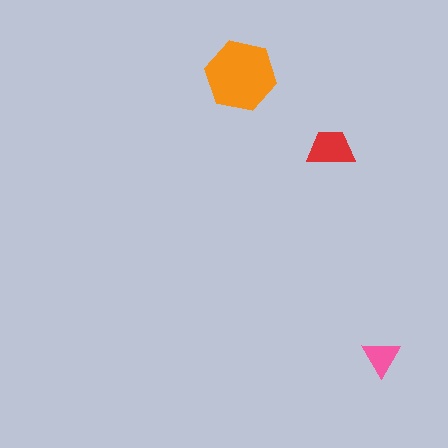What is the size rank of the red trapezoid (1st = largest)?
2nd.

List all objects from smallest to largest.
The pink triangle, the red trapezoid, the orange hexagon.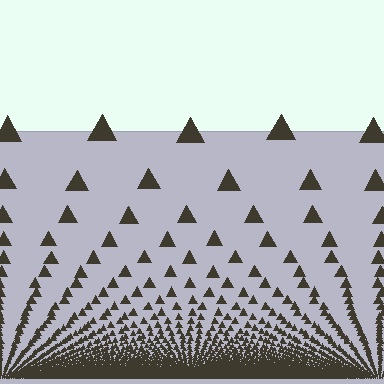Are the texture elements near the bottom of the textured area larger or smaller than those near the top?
Smaller. The gradient is inverted — elements near the bottom are smaller and denser.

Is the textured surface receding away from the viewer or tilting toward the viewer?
The surface appears to tilt toward the viewer. Texture elements get larger and sparser toward the top.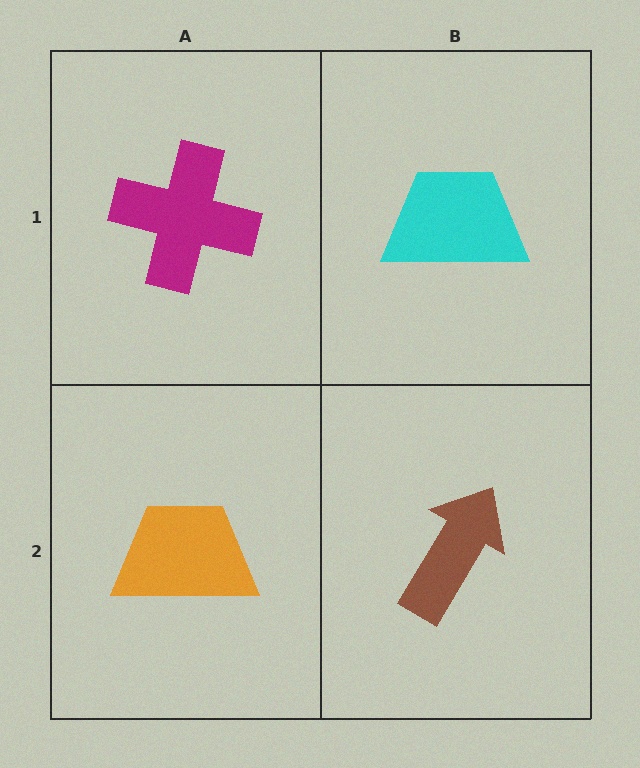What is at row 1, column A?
A magenta cross.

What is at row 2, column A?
An orange trapezoid.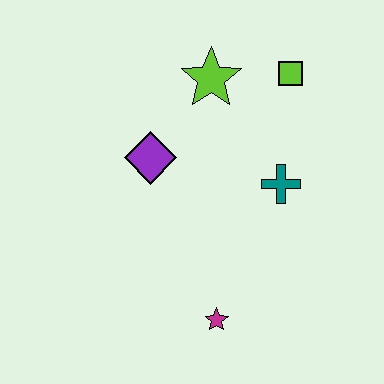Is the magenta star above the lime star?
No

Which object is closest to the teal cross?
The lime square is closest to the teal cross.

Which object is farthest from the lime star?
The magenta star is farthest from the lime star.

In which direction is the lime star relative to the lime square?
The lime star is to the left of the lime square.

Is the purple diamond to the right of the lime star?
No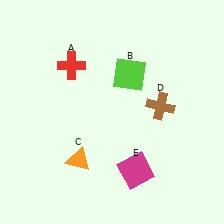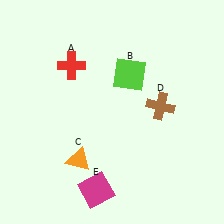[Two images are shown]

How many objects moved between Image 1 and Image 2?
1 object moved between the two images.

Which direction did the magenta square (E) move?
The magenta square (E) moved left.